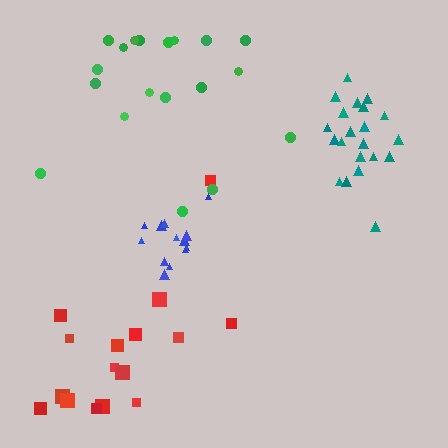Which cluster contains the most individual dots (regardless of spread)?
Teal (21).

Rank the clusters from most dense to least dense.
teal, blue, red, green.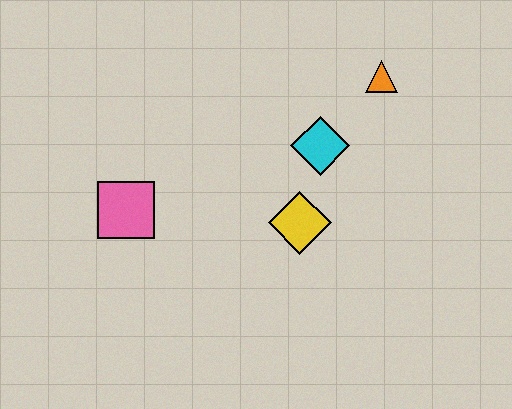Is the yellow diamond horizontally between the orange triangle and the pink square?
Yes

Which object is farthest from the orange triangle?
The pink square is farthest from the orange triangle.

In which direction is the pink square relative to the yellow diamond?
The pink square is to the left of the yellow diamond.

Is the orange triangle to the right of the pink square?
Yes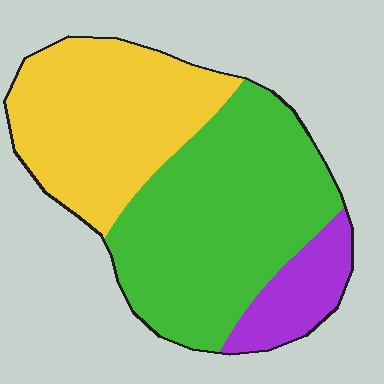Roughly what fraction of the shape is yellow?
Yellow covers about 40% of the shape.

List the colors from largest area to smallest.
From largest to smallest: green, yellow, purple.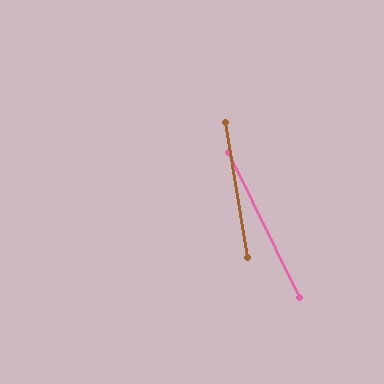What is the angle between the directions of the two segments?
Approximately 17 degrees.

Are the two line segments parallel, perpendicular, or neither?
Neither parallel nor perpendicular — they differ by about 17°.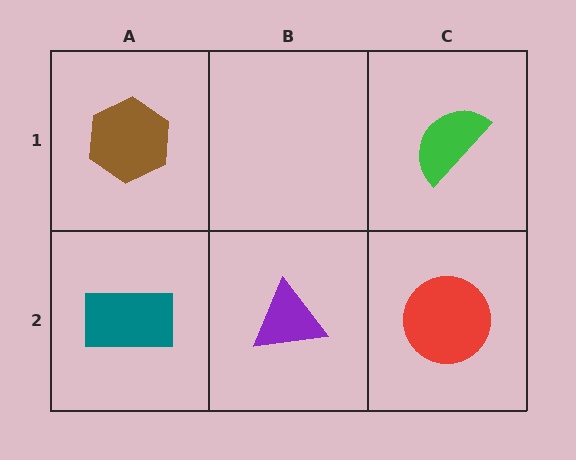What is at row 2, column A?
A teal rectangle.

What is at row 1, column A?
A brown hexagon.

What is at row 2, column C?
A red circle.